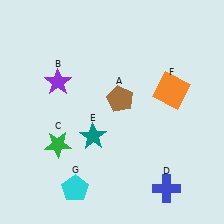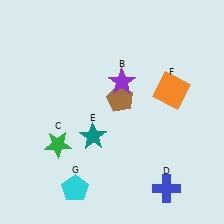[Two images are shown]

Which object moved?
The purple star (B) moved right.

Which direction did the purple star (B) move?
The purple star (B) moved right.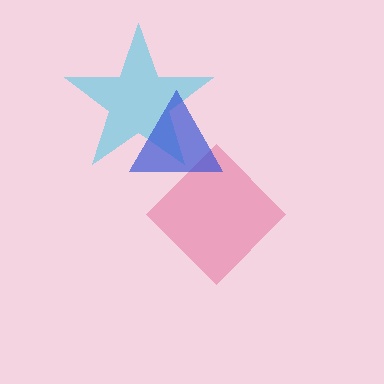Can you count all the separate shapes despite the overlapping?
Yes, there are 3 separate shapes.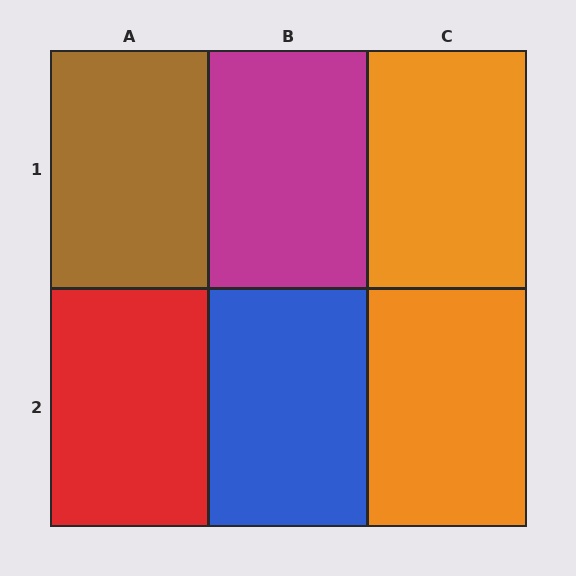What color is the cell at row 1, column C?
Orange.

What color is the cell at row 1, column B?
Magenta.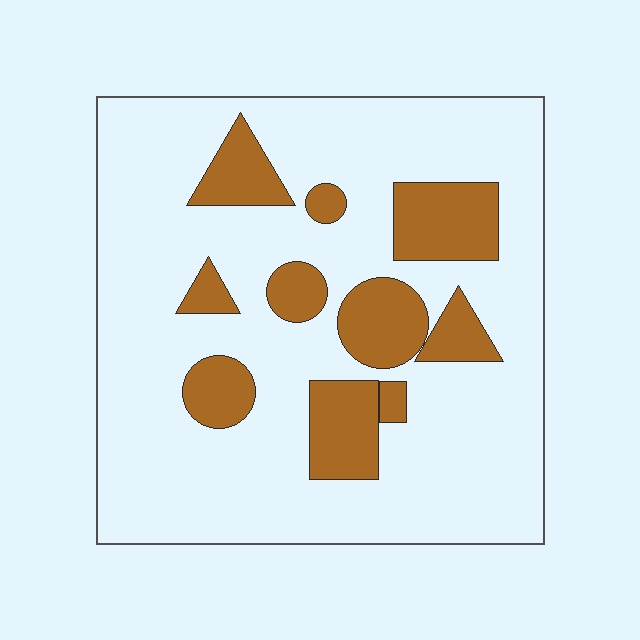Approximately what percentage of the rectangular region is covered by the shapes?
Approximately 20%.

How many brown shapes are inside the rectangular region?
10.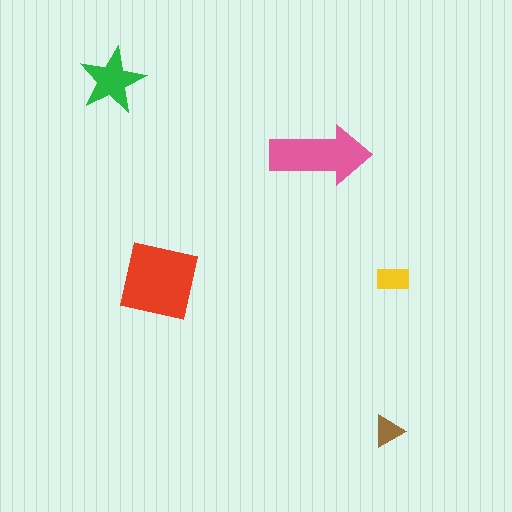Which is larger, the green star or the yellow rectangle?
The green star.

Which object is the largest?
The red square.